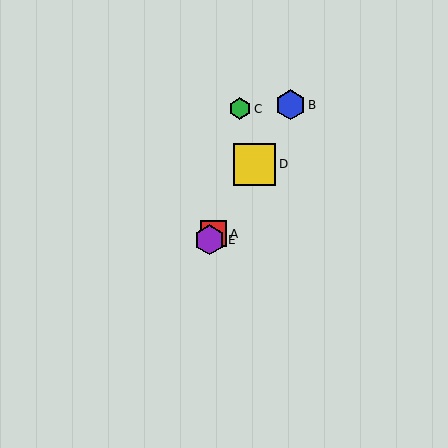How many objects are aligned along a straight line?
4 objects (A, B, D, E) are aligned along a straight line.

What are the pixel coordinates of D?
Object D is at (255, 164).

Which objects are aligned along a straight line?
Objects A, B, D, E are aligned along a straight line.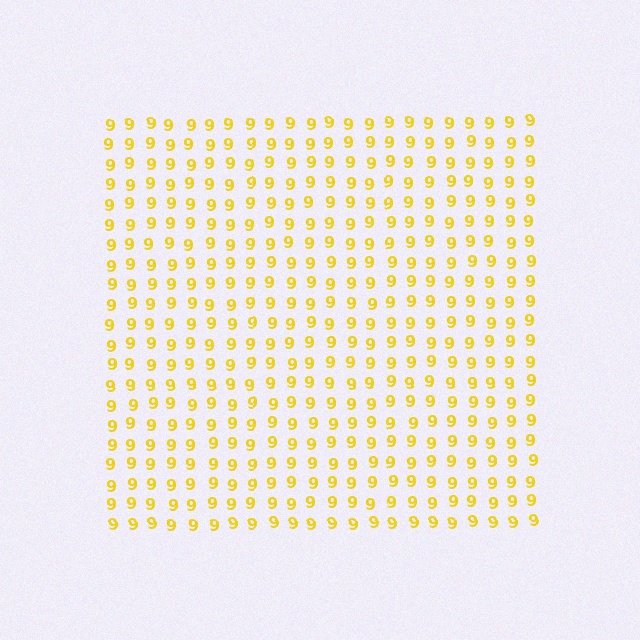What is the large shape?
The large shape is a square.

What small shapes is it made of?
It is made of small digit 9's.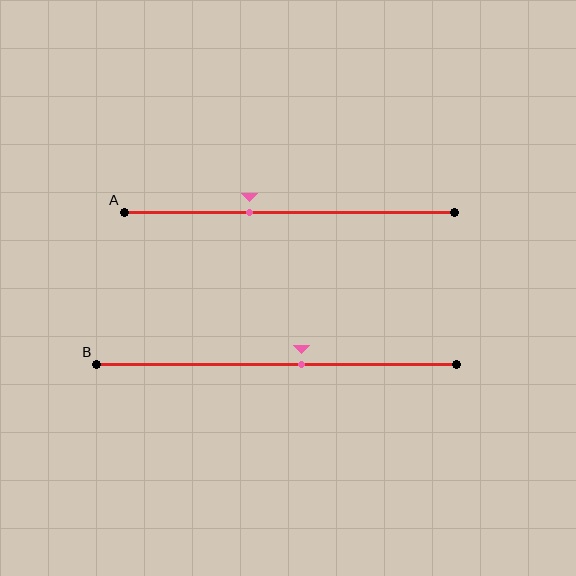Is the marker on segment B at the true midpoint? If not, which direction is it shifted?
No, the marker on segment B is shifted to the right by about 7% of the segment length.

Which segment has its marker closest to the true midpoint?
Segment B has its marker closest to the true midpoint.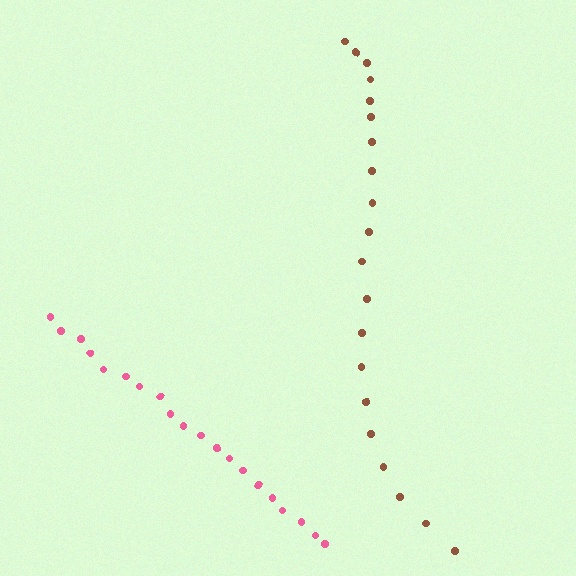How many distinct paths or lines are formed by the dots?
There are 2 distinct paths.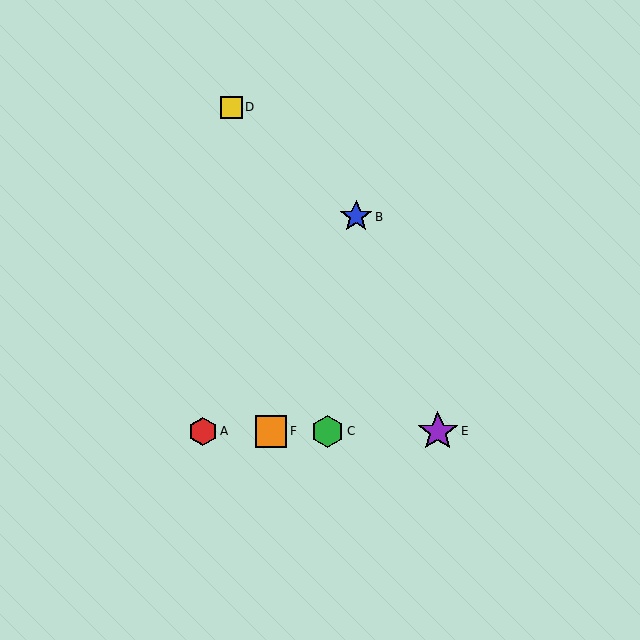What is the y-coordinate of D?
Object D is at y≈107.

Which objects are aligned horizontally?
Objects A, C, E, F are aligned horizontally.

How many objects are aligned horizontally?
4 objects (A, C, E, F) are aligned horizontally.